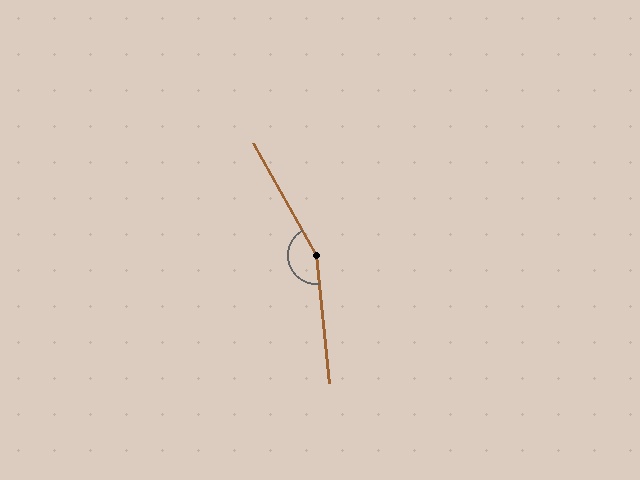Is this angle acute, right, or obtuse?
It is obtuse.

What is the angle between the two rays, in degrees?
Approximately 157 degrees.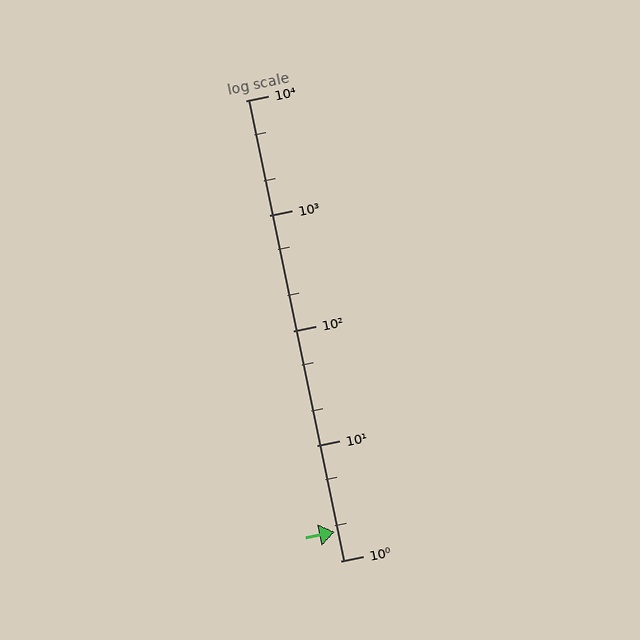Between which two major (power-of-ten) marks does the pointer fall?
The pointer is between 1 and 10.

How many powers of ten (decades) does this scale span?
The scale spans 4 decades, from 1 to 10000.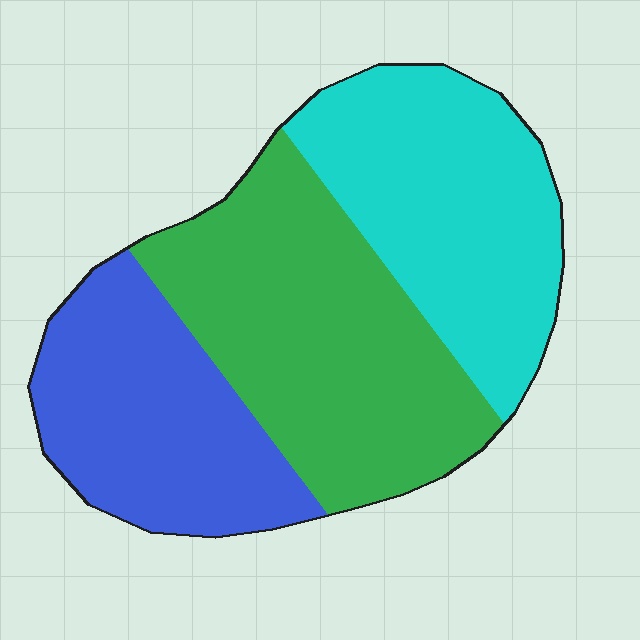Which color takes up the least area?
Blue, at roughly 30%.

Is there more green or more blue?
Green.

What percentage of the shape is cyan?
Cyan takes up about one third (1/3) of the shape.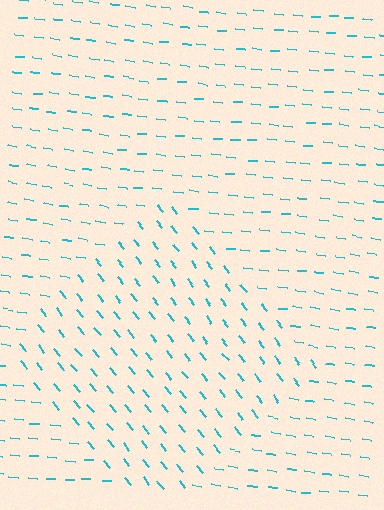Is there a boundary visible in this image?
Yes, there is a texture boundary formed by a change in line orientation.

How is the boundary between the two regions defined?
The boundary is defined purely by a change in line orientation (approximately 45 degrees difference). All lines are the same color and thickness.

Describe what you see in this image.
The image is filled with small cyan line segments. A diamond region in the image has lines oriented differently from the surrounding lines, creating a visible texture boundary.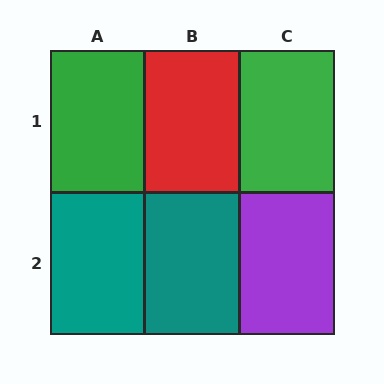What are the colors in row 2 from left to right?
Teal, teal, purple.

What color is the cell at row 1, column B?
Red.